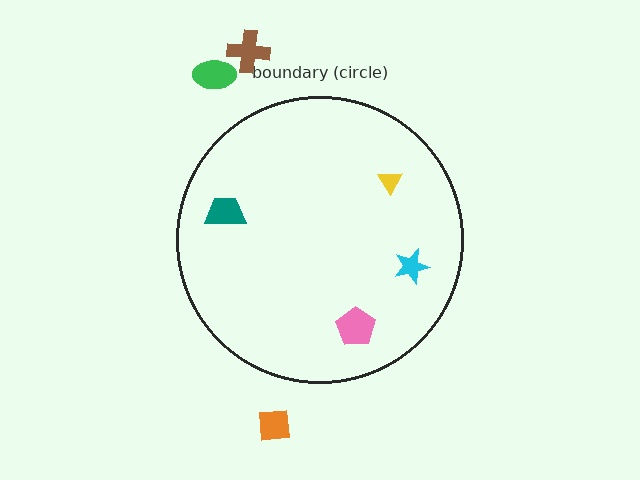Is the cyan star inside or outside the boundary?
Inside.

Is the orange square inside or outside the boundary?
Outside.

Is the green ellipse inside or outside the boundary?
Outside.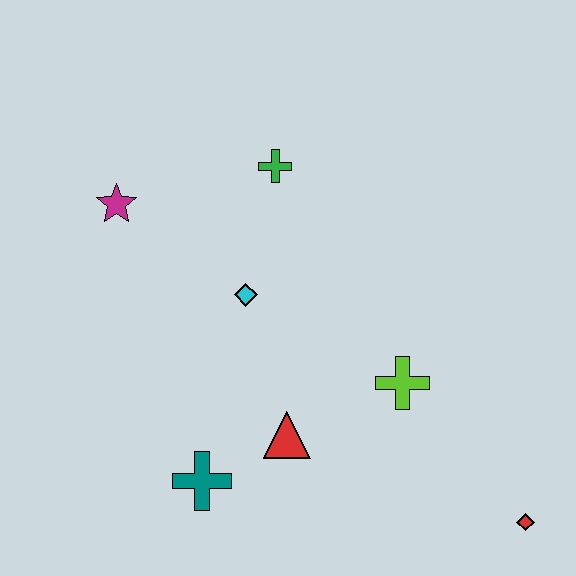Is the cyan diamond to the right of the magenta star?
Yes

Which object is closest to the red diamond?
The lime cross is closest to the red diamond.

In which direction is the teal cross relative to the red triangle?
The teal cross is to the left of the red triangle.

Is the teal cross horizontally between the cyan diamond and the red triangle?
No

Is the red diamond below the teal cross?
Yes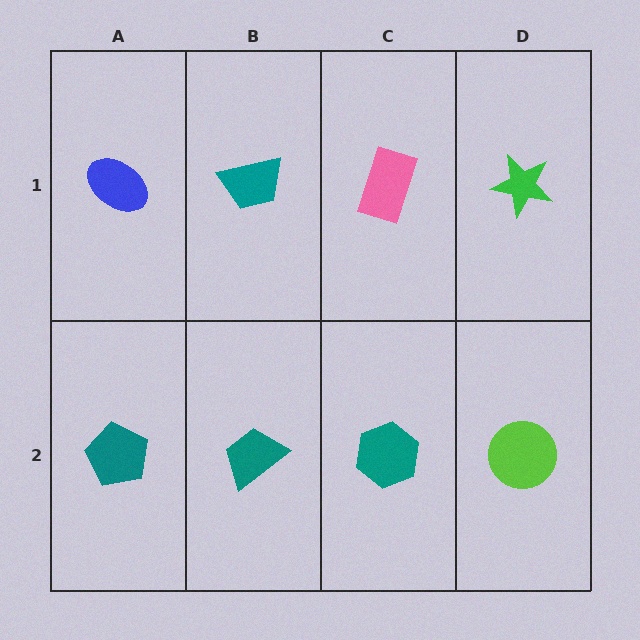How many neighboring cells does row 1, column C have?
3.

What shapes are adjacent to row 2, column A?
A blue ellipse (row 1, column A), a teal trapezoid (row 2, column B).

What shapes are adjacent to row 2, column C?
A pink rectangle (row 1, column C), a teal trapezoid (row 2, column B), a lime circle (row 2, column D).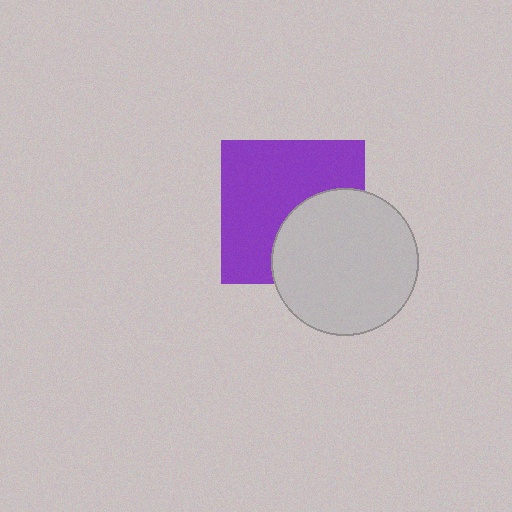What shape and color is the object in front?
The object in front is a light gray circle.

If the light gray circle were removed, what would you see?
You would see the complete purple square.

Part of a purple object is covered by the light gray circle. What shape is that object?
It is a square.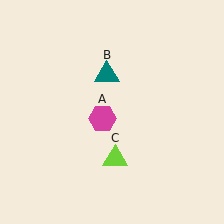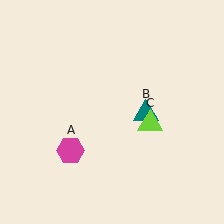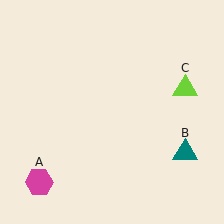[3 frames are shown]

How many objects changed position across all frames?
3 objects changed position: magenta hexagon (object A), teal triangle (object B), lime triangle (object C).